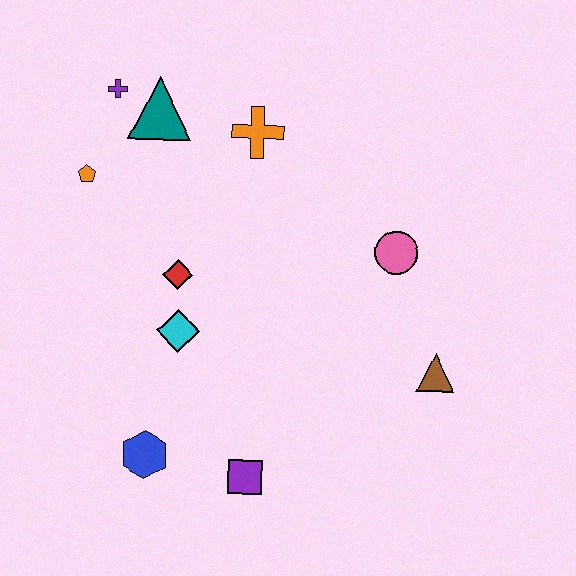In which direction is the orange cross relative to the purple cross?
The orange cross is to the right of the purple cross.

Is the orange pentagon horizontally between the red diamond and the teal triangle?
No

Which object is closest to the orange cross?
The teal triangle is closest to the orange cross.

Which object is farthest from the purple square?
The purple cross is farthest from the purple square.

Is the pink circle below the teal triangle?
Yes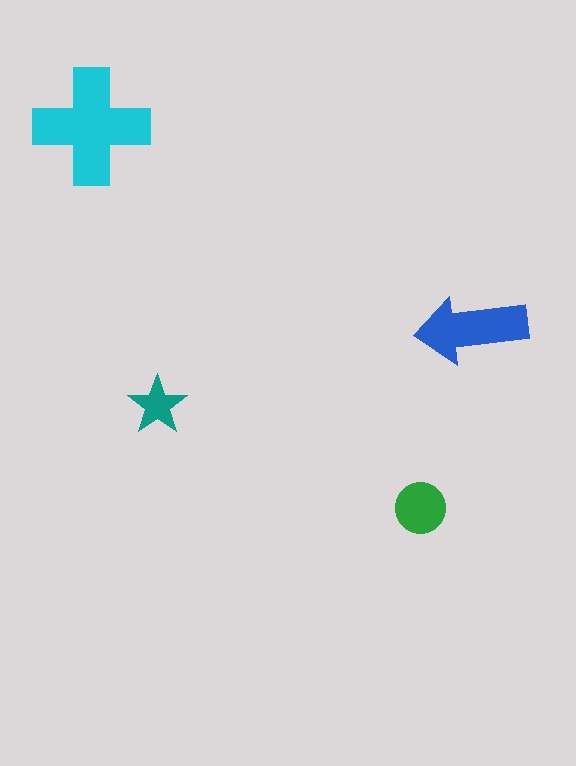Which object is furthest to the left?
The cyan cross is leftmost.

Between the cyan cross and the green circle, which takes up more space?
The cyan cross.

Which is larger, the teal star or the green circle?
The green circle.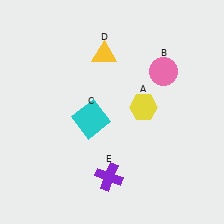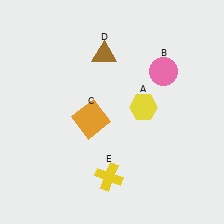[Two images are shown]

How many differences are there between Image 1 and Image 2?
There are 3 differences between the two images.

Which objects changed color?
C changed from cyan to orange. D changed from yellow to brown. E changed from purple to yellow.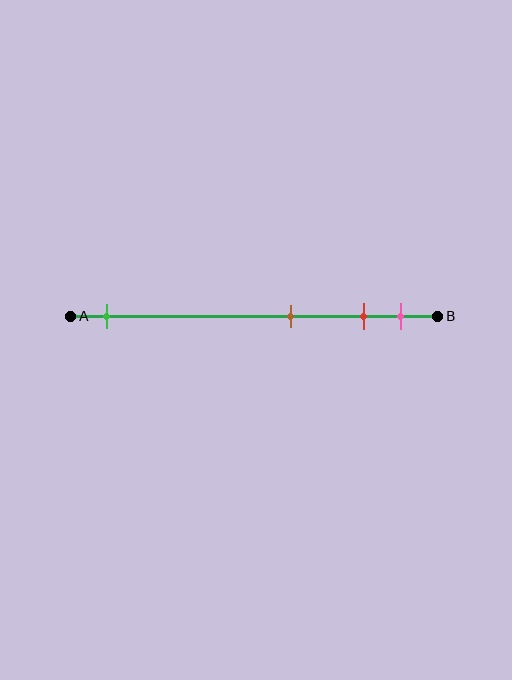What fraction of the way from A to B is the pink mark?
The pink mark is approximately 90% (0.9) of the way from A to B.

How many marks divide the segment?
There are 4 marks dividing the segment.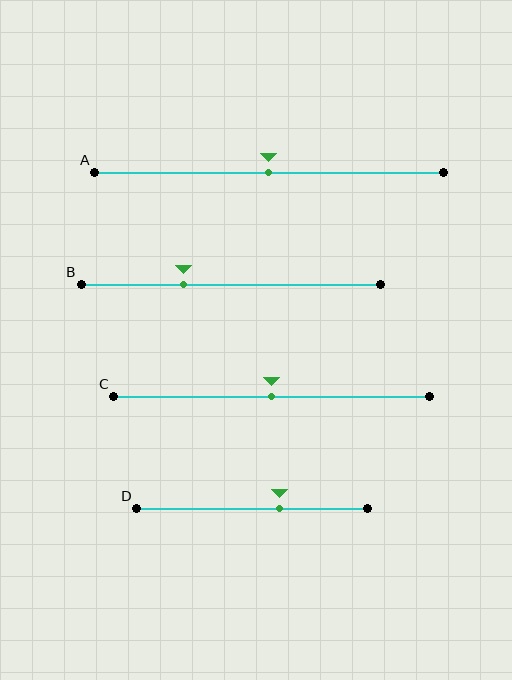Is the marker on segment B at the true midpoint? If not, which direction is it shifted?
No, the marker on segment B is shifted to the left by about 16% of the segment length.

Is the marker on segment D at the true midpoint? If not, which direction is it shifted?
No, the marker on segment D is shifted to the right by about 12% of the segment length.